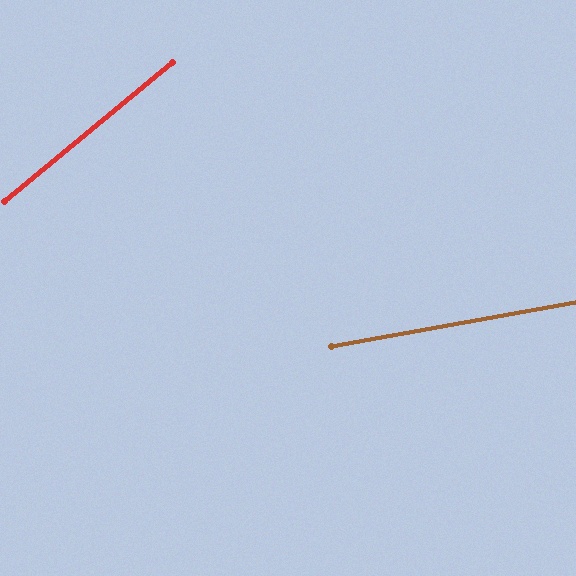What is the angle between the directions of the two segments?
Approximately 30 degrees.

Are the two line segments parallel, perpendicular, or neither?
Neither parallel nor perpendicular — they differ by about 30°.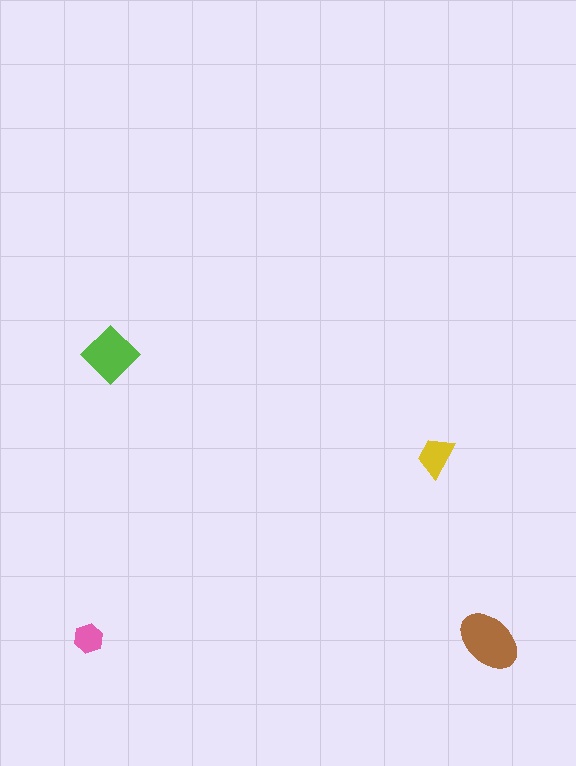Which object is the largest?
The brown ellipse.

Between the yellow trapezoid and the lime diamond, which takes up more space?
The lime diamond.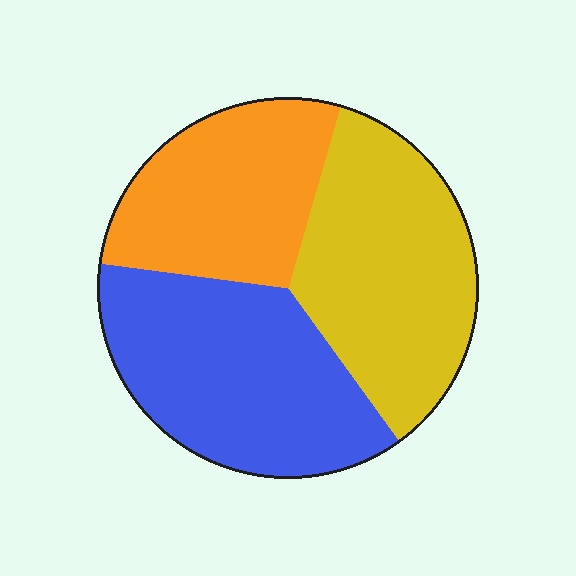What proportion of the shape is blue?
Blue covers about 35% of the shape.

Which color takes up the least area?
Orange, at roughly 30%.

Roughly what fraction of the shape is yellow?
Yellow covers around 35% of the shape.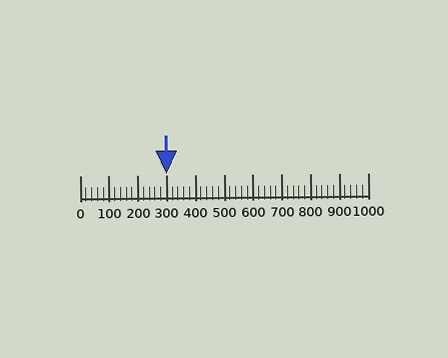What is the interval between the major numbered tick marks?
The major tick marks are spaced 100 units apart.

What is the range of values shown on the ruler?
The ruler shows values from 0 to 1000.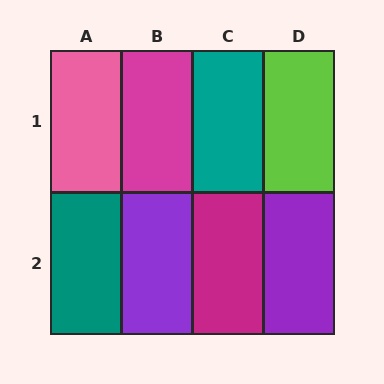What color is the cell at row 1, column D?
Lime.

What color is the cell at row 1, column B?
Magenta.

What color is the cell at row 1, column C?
Teal.